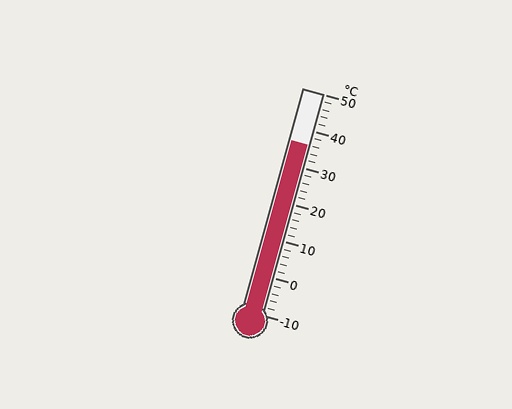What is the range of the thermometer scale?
The thermometer scale ranges from -10°C to 50°C.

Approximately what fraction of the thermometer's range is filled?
The thermometer is filled to approximately 75% of its range.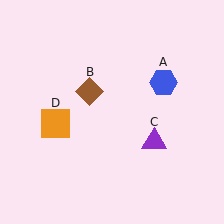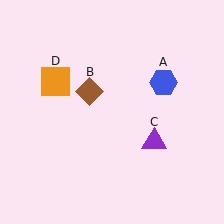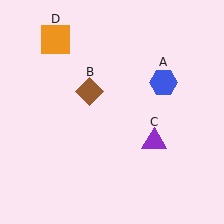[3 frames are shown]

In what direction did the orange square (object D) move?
The orange square (object D) moved up.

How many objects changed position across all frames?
1 object changed position: orange square (object D).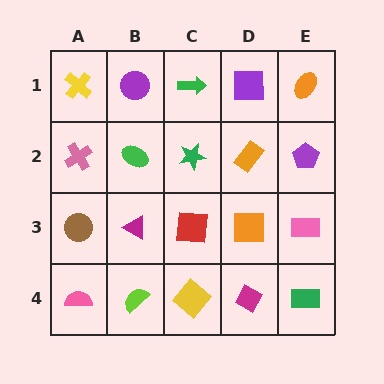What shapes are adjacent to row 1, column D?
An orange rectangle (row 2, column D), a green arrow (row 1, column C), an orange ellipse (row 1, column E).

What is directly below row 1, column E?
A purple pentagon.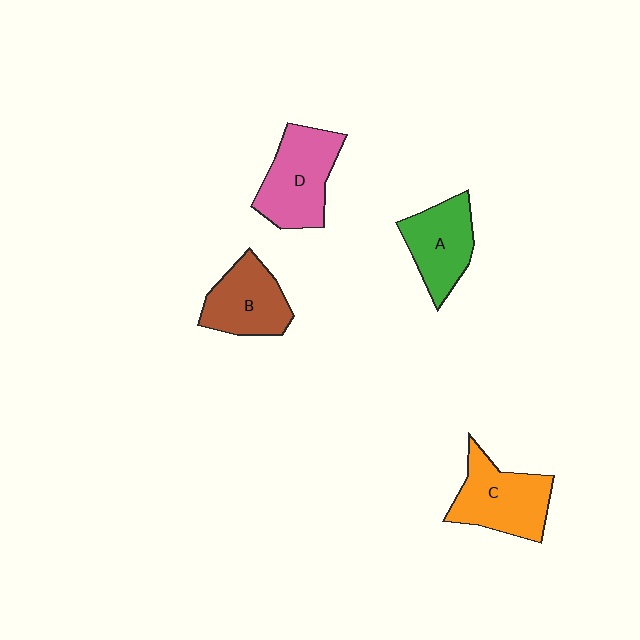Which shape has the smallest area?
Shape A (green).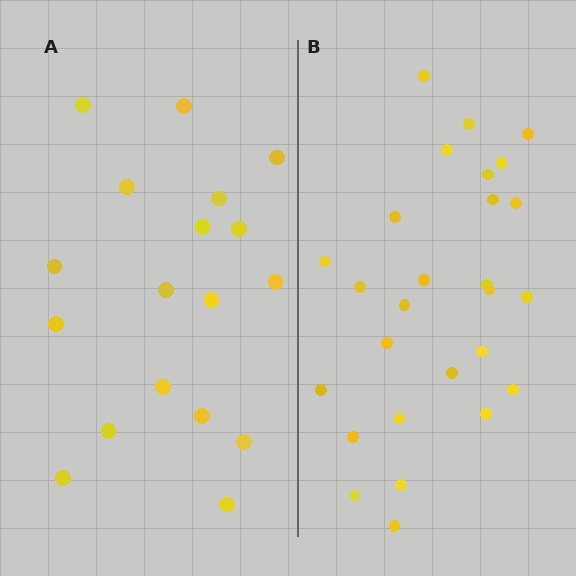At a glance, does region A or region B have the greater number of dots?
Region B (the right region) has more dots.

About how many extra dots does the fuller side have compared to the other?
Region B has roughly 8 or so more dots than region A.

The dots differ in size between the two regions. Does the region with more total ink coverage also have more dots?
No. Region A has more total ink coverage because its dots are larger, but region B actually contains more individual dots. Total area can be misleading — the number of items is what matters here.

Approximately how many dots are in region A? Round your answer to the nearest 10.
About 20 dots. (The exact count is 18, which rounds to 20.)